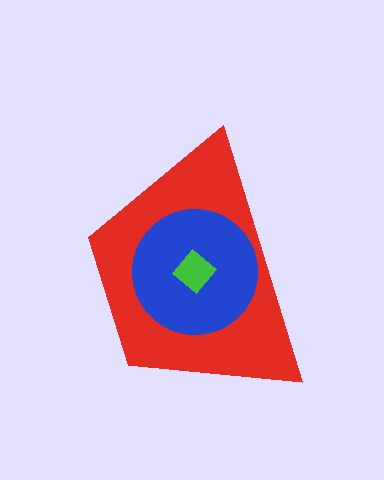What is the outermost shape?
The red trapezoid.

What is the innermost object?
The green diamond.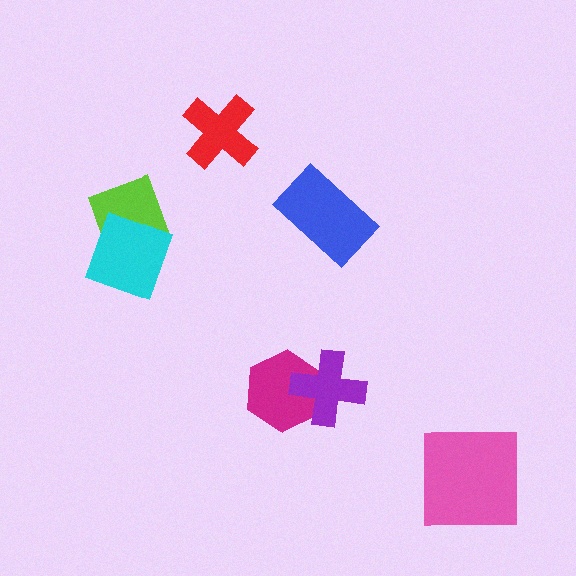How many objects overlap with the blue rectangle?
0 objects overlap with the blue rectangle.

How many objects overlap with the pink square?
0 objects overlap with the pink square.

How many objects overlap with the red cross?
0 objects overlap with the red cross.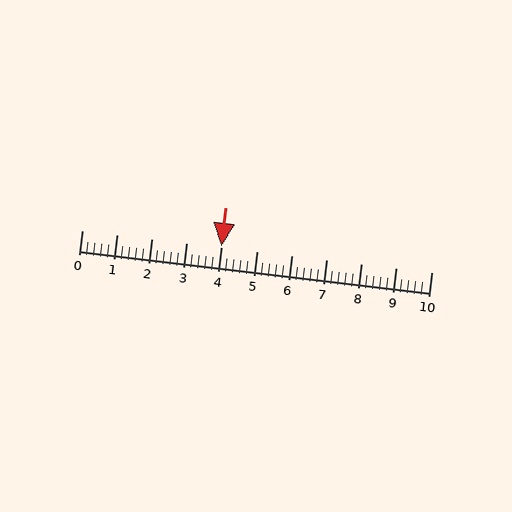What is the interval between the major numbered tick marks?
The major tick marks are spaced 1 units apart.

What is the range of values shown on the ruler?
The ruler shows values from 0 to 10.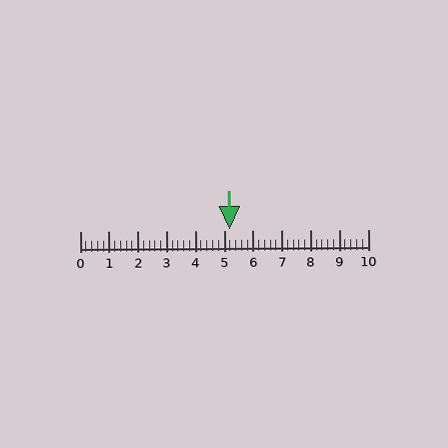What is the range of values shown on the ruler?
The ruler shows values from 0 to 10.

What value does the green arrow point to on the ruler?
The green arrow points to approximately 5.2.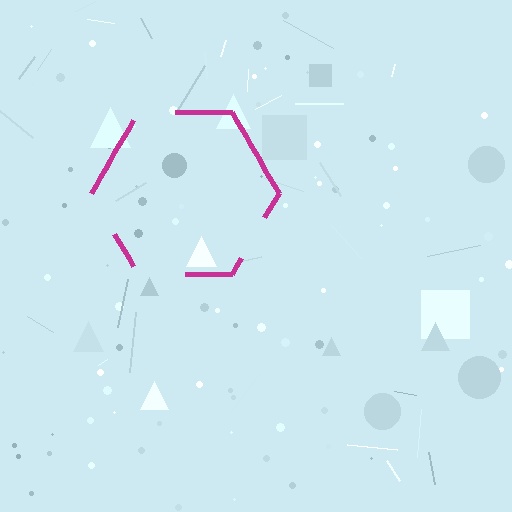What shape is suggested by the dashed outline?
The dashed outline suggests a hexagon.